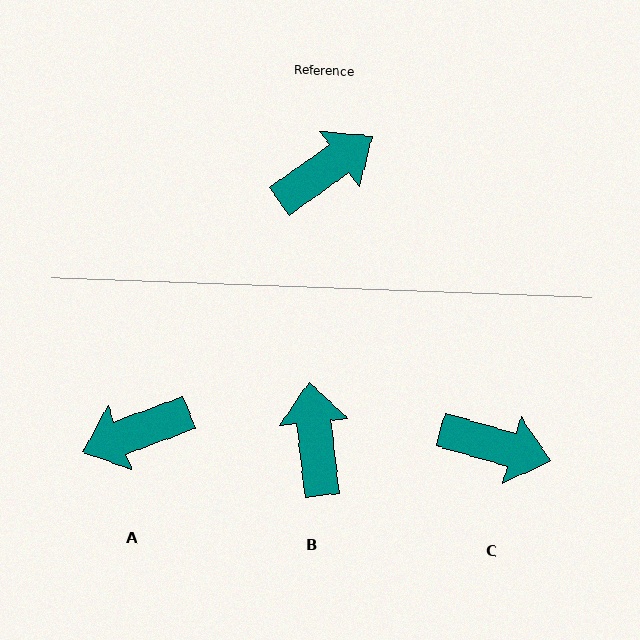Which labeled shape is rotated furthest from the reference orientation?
A, about 165 degrees away.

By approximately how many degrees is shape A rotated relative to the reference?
Approximately 165 degrees counter-clockwise.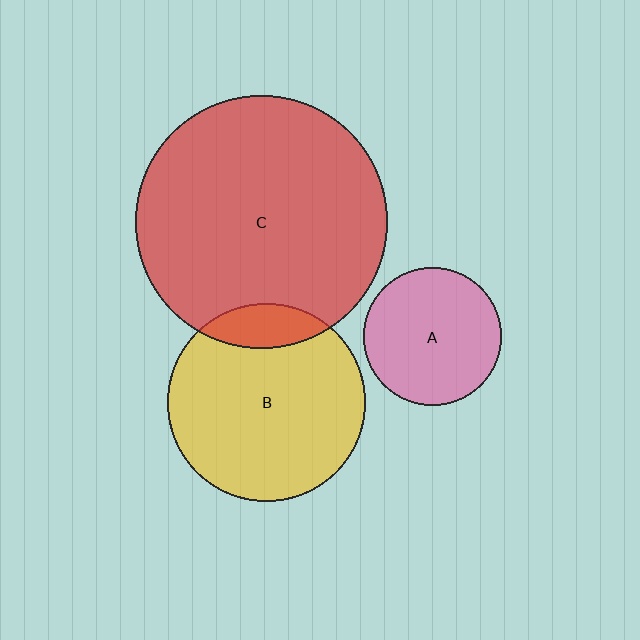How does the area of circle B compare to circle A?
Approximately 2.1 times.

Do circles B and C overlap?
Yes.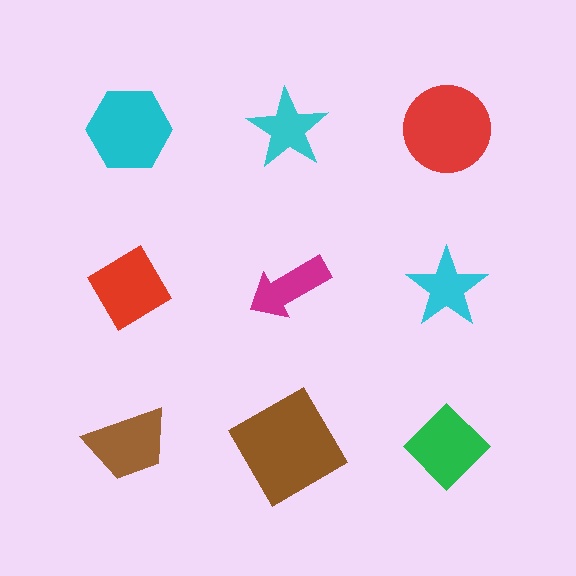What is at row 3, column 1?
A brown trapezoid.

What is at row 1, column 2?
A cyan star.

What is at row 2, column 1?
A red diamond.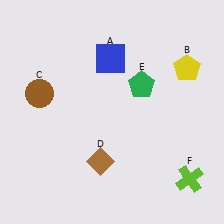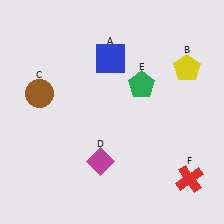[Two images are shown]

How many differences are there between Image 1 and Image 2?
There are 2 differences between the two images.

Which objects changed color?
D changed from brown to magenta. F changed from lime to red.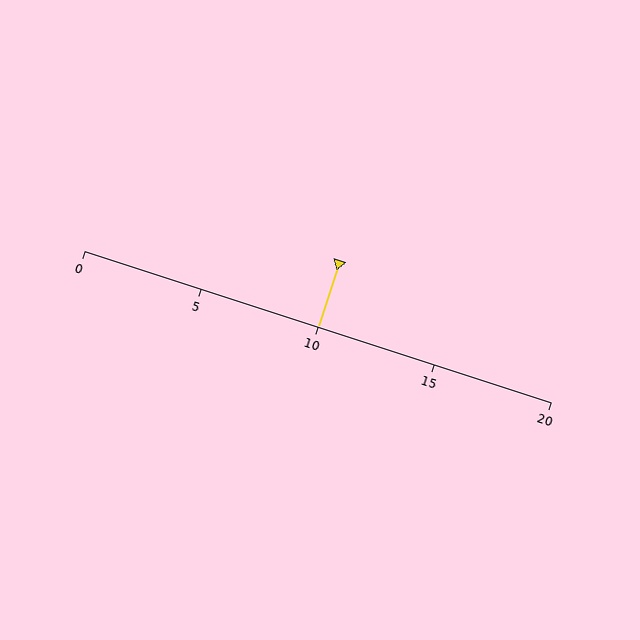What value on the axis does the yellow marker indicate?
The marker indicates approximately 10.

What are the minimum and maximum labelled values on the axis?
The axis runs from 0 to 20.